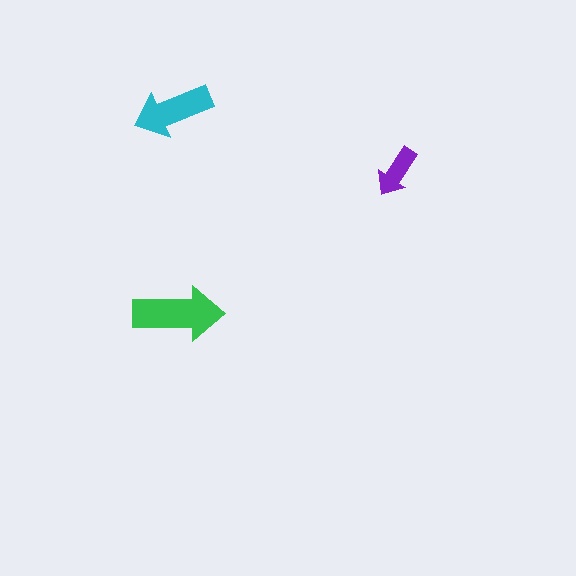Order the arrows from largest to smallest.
the green one, the cyan one, the purple one.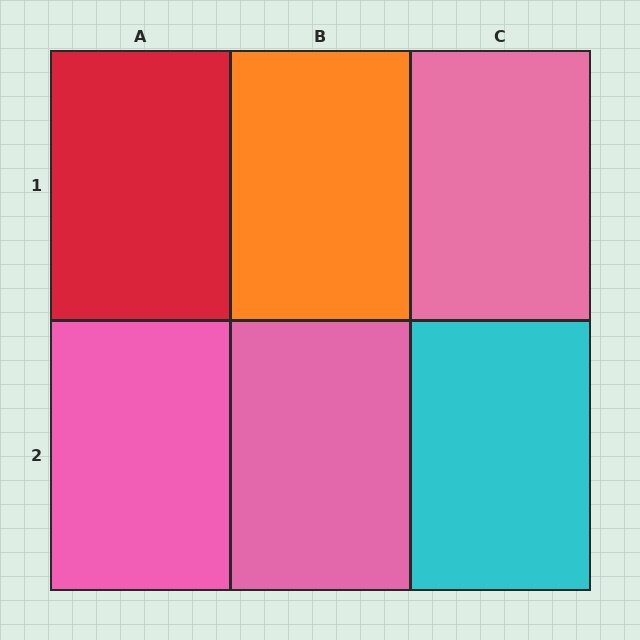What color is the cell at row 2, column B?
Pink.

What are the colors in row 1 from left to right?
Red, orange, pink.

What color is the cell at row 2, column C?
Cyan.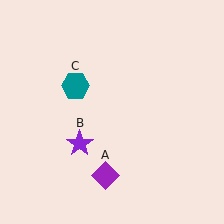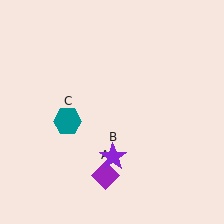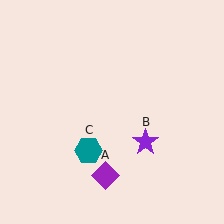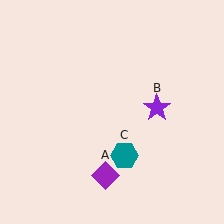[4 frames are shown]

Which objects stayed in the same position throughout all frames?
Purple diamond (object A) remained stationary.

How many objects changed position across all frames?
2 objects changed position: purple star (object B), teal hexagon (object C).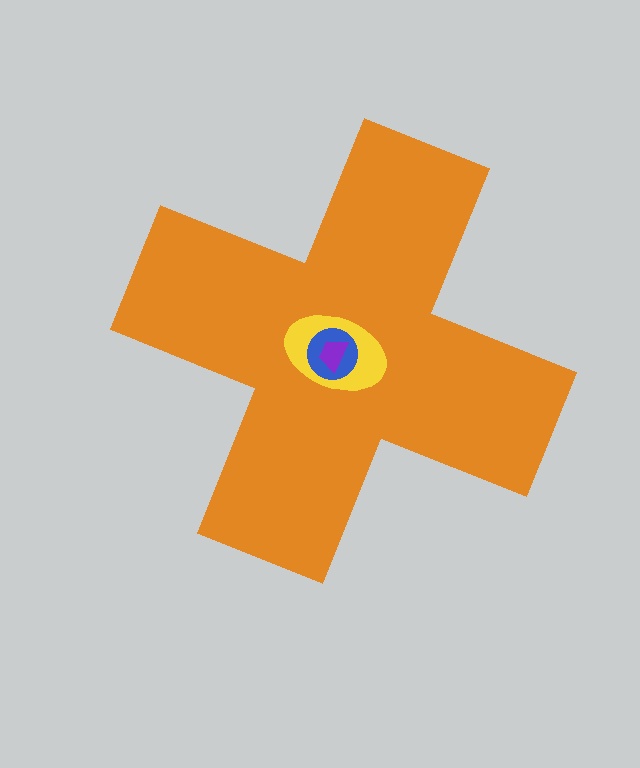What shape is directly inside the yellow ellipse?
The blue circle.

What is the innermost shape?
The purple trapezoid.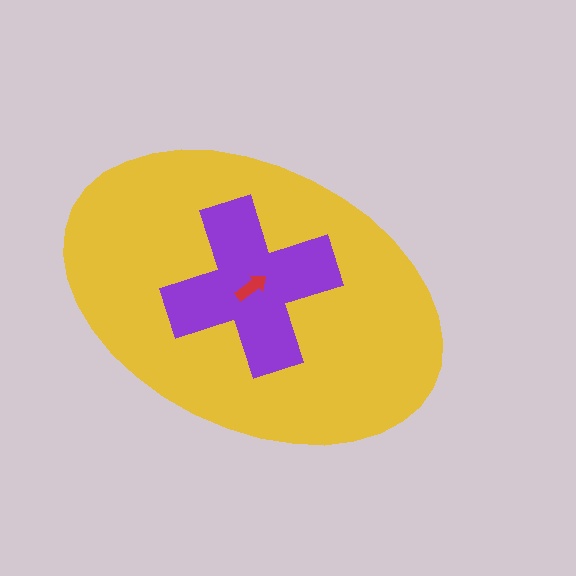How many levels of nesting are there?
3.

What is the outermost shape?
The yellow ellipse.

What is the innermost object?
The red arrow.